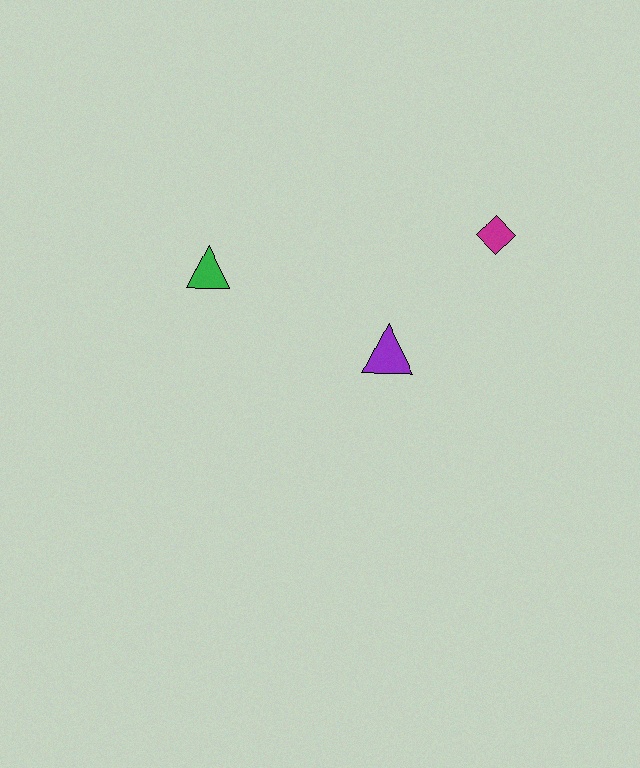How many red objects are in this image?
There are no red objects.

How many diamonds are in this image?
There is 1 diamond.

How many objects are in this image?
There are 3 objects.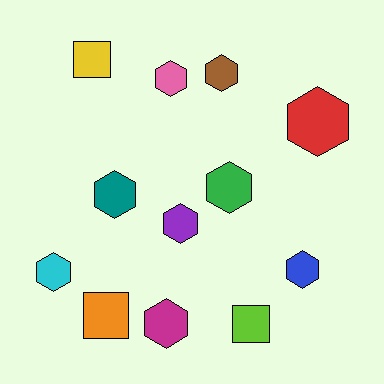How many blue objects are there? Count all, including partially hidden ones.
There is 1 blue object.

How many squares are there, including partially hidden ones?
There are 3 squares.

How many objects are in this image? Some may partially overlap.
There are 12 objects.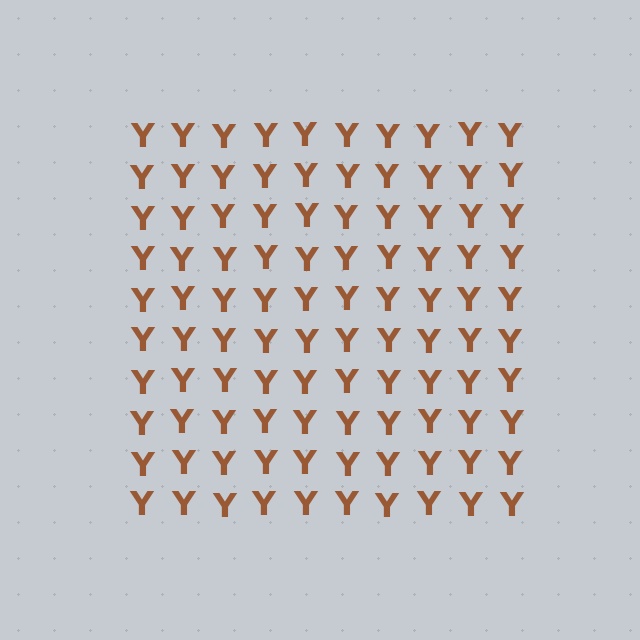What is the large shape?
The large shape is a square.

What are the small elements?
The small elements are letter Y's.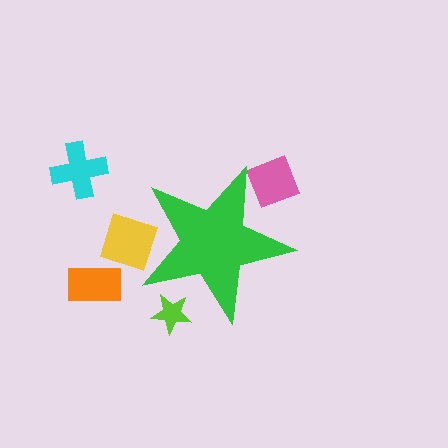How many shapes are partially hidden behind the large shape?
3 shapes are partially hidden.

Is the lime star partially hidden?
Yes, the lime star is partially hidden behind the green star.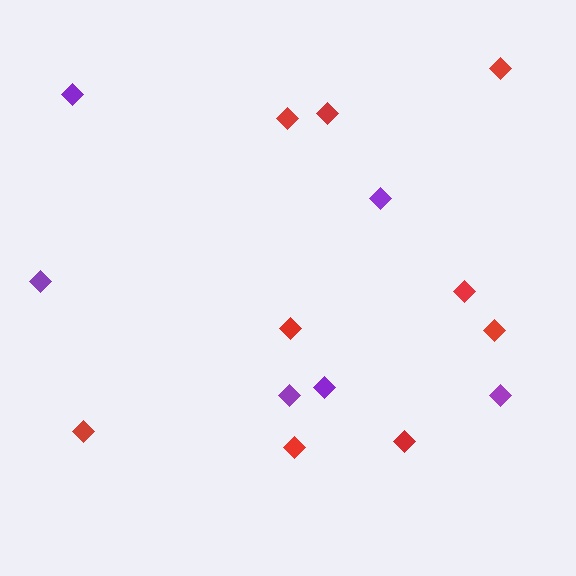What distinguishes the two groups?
There are 2 groups: one group of red diamonds (9) and one group of purple diamonds (6).